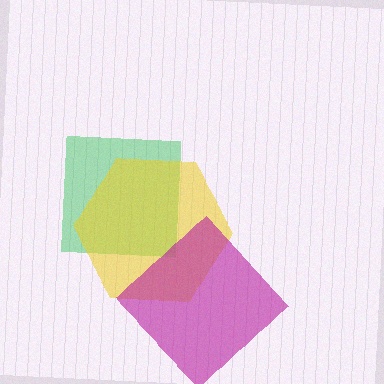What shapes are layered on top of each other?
The layered shapes are: a green square, a yellow hexagon, a magenta diamond.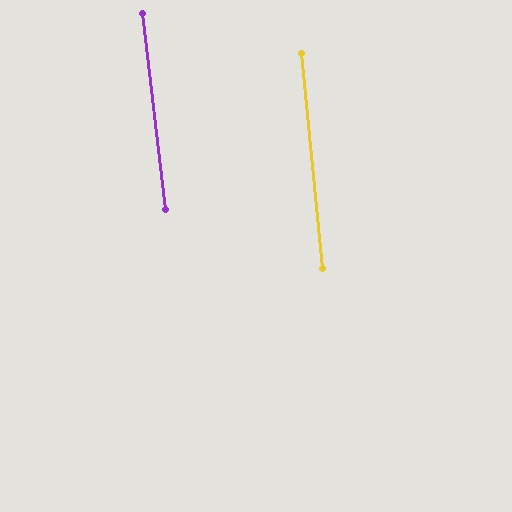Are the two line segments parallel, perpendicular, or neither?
Parallel — their directions differ by only 1.1°.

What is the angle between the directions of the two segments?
Approximately 1 degree.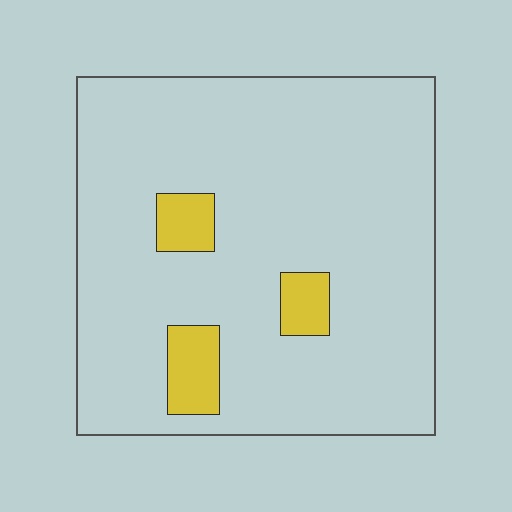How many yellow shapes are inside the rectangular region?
3.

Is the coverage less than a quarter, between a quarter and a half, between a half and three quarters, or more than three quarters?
Less than a quarter.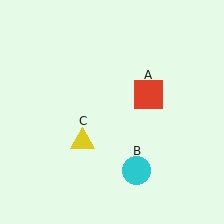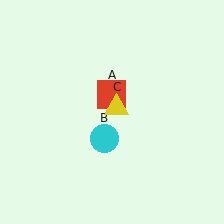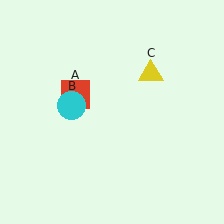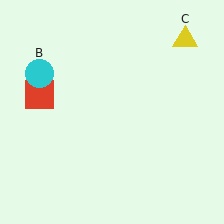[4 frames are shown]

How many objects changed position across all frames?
3 objects changed position: red square (object A), cyan circle (object B), yellow triangle (object C).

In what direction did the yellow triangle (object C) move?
The yellow triangle (object C) moved up and to the right.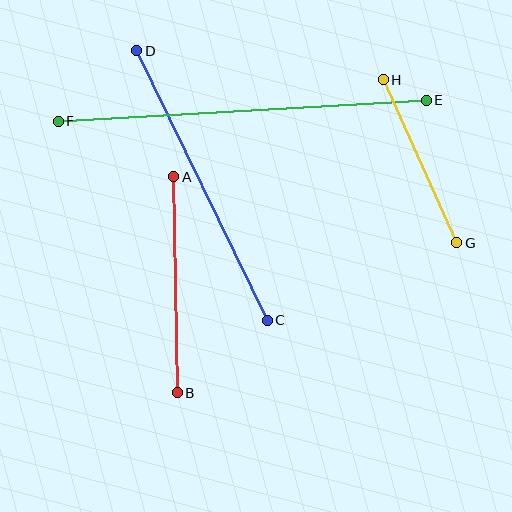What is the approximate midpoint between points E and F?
The midpoint is at approximately (242, 111) pixels.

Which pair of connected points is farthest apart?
Points E and F are farthest apart.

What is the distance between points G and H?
The distance is approximately 179 pixels.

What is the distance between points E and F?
The distance is approximately 368 pixels.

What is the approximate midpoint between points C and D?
The midpoint is at approximately (202, 185) pixels.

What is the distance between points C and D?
The distance is approximately 299 pixels.